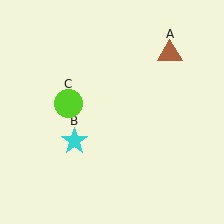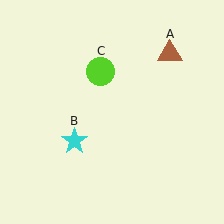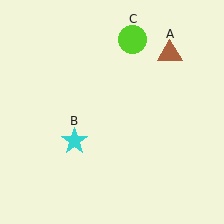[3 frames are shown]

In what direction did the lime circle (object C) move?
The lime circle (object C) moved up and to the right.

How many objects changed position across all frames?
1 object changed position: lime circle (object C).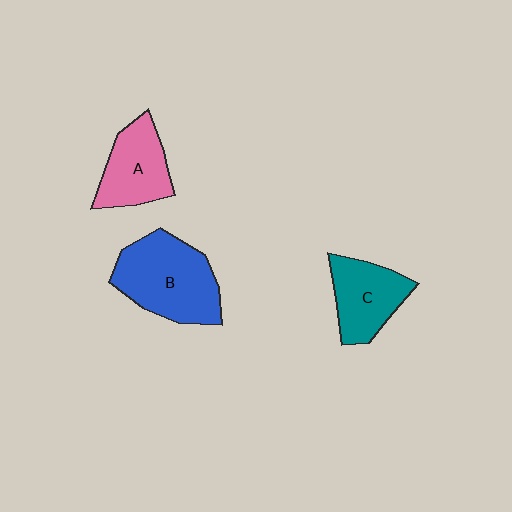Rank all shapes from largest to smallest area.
From largest to smallest: B (blue), C (teal), A (pink).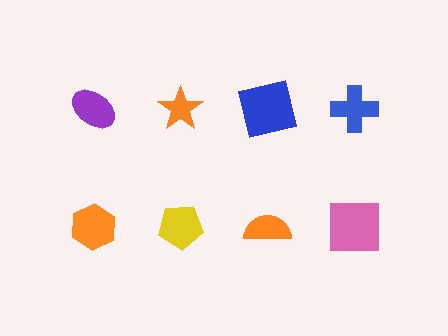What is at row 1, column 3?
A blue square.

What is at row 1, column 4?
A blue cross.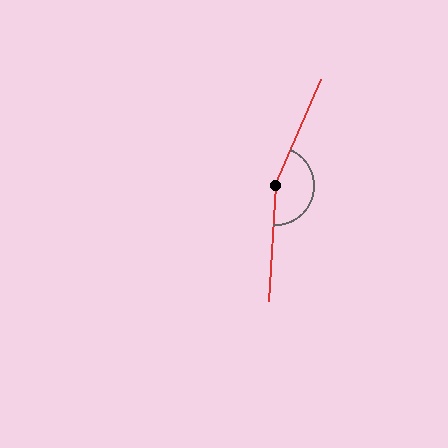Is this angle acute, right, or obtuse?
It is obtuse.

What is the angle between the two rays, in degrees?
Approximately 160 degrees.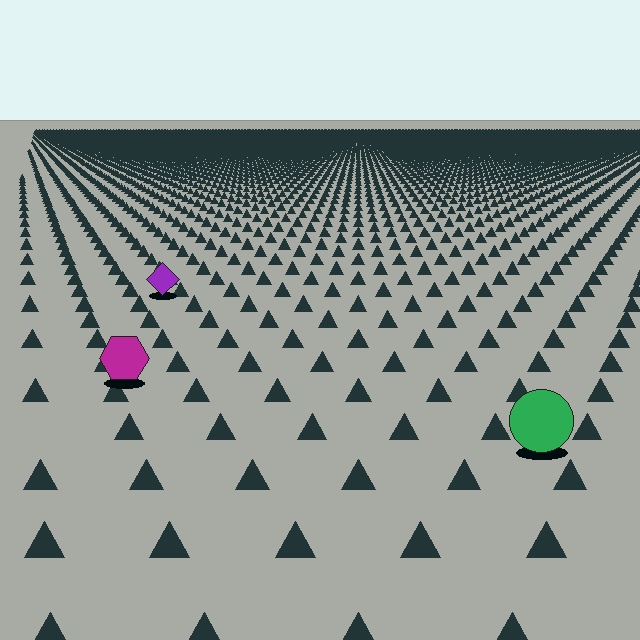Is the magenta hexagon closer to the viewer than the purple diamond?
Yes. The magenta hexagon is closer — you can tell from the texture gradient: the ground texture is coarser near it.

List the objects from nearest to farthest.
From nearest to farthest: the green circle, the magenta hexagon, the purple diamond.